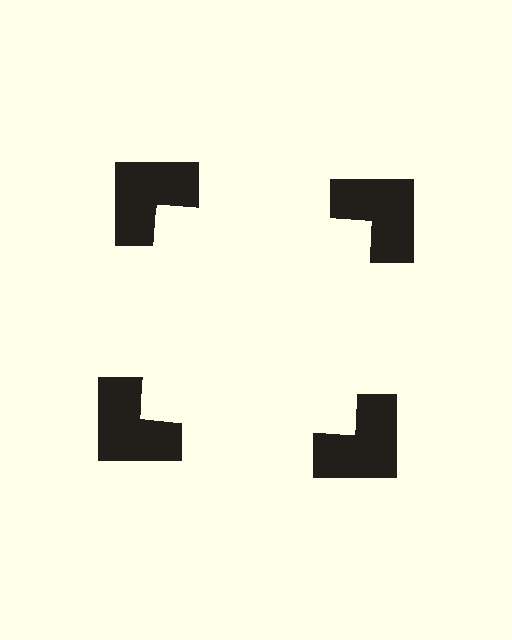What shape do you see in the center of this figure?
An illusory square — its edges are inferred from the aligned wedge cuts in the notched squares, not physically drawn.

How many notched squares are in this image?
There are 4 — one at each vertex of the illusory square.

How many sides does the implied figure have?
4 sides.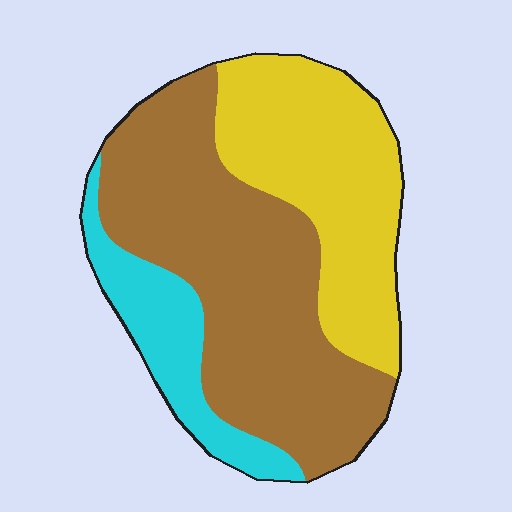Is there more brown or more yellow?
Brown.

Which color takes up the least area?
Cyan, at roughly 15%.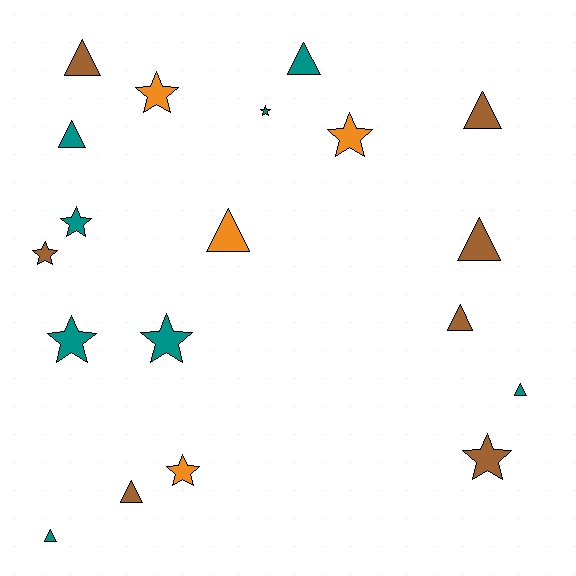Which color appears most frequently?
Teal, with 8 objects.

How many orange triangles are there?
There is 1 orange triangle.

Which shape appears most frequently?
Triangle, with 10 objects.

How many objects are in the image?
There are 19 objects.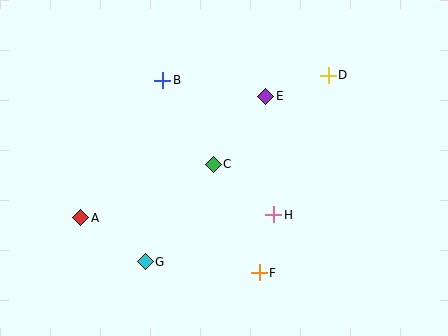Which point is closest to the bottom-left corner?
Point A is closest to the bottom-left corner.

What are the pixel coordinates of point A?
Point A is at (81, 218).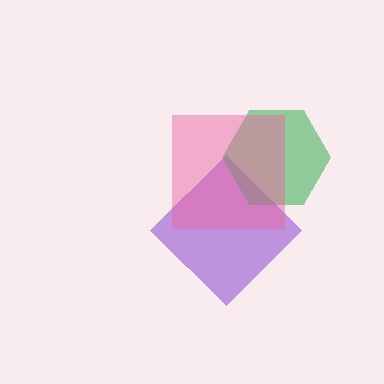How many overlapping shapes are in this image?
There are 3 overlapping shapes in the image.